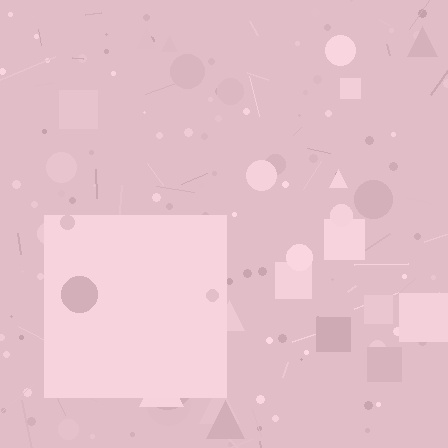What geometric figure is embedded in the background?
A square is embedded in the background.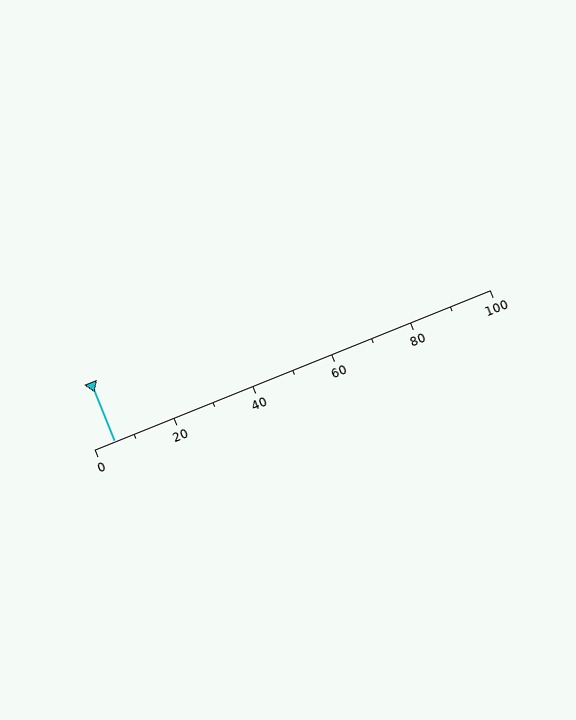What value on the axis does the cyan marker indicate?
The marker indicates approximately 5.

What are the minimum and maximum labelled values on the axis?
The axis runs from 0 to 100.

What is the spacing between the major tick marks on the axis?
The major ticks are spaced 20 apart.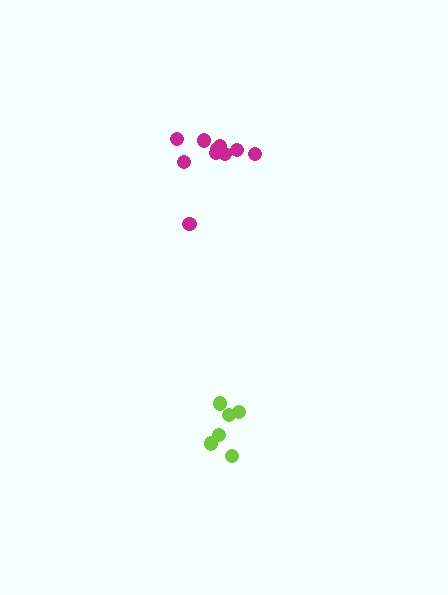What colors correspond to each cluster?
The clusters are colored: lime, magenta.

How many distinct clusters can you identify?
There are 2 distinct clusters.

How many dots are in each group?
Group 1: 6 dots, Group 2: 10 dots (16 total).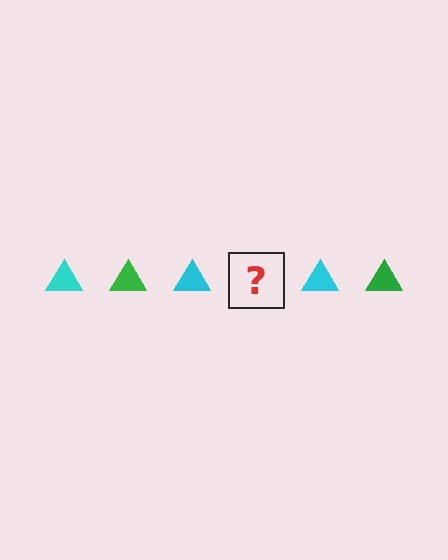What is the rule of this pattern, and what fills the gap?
The rule is that the pattern cycles through cyan, green triangles. The gap should be filled with a green triangle.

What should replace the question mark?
The question mark should be replaced with a green triangle.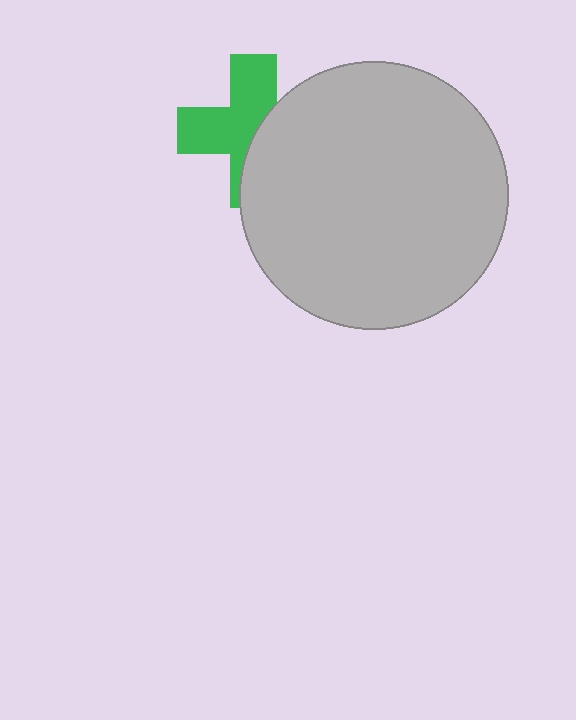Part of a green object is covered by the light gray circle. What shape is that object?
It is a cross.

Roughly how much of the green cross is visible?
About half of it is visible (roughly 56%).